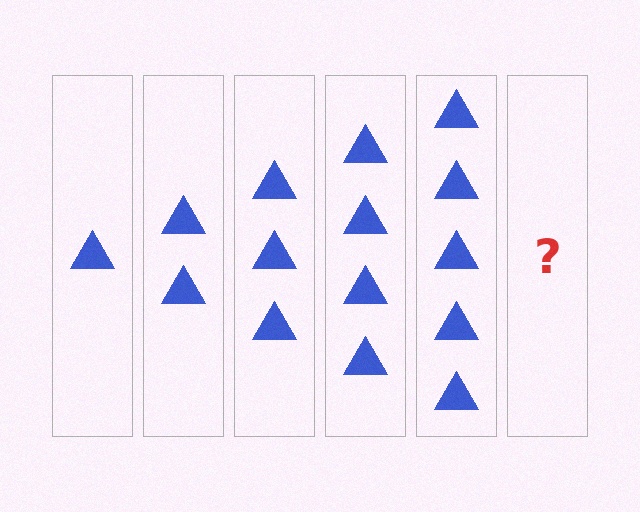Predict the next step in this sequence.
The next step is 6 triangles.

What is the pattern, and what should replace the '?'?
The pattern is that each step adds one more triangle. The '?' should be 6 triangles.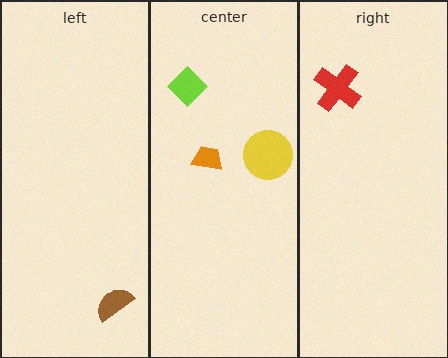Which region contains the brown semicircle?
The left region.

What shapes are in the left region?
The brown semicircle.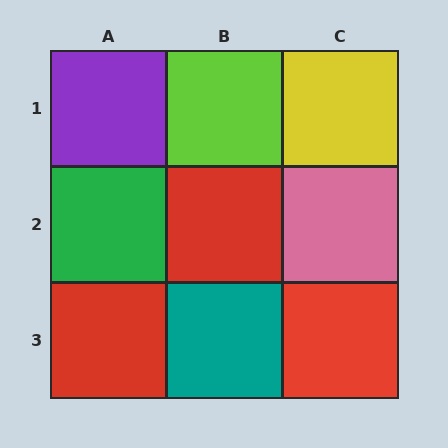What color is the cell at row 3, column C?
Red.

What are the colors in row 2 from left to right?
Green, red, pink.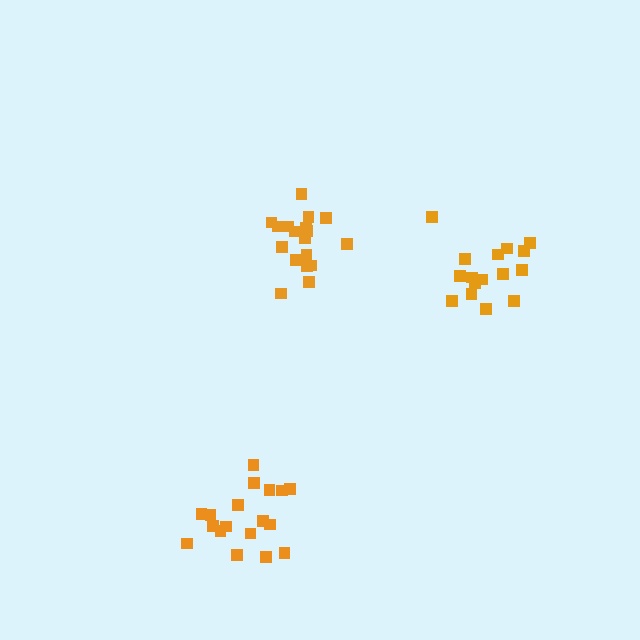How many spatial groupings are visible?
There are 3 spatial groupings.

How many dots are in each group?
Group 1: 18 dots, Group 2: 16 dots, Group 3: 18 dots (52 total).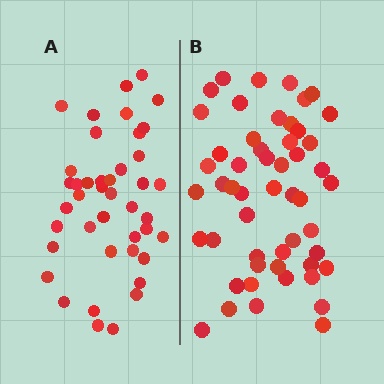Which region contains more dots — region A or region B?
Region B (the right region) has more dots.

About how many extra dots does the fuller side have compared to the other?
Region B has roughly 10 or so more dots than region A.